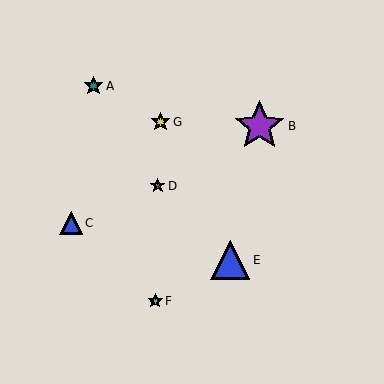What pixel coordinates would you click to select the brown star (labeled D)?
Click at (158, 186) to select the brown star D.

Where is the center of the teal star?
The center of the teal star is at (94, 86).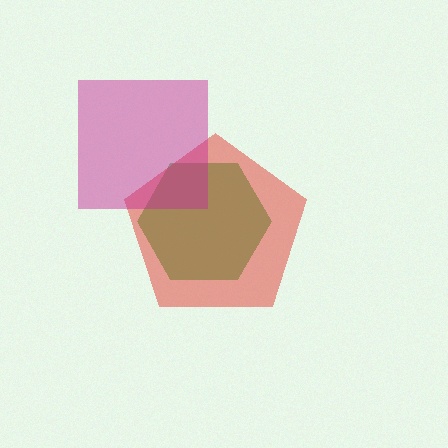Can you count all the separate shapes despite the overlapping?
Yes, there are 3 separate shapes.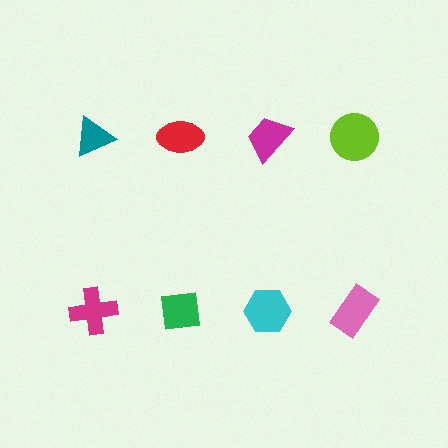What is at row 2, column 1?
A magenta cross.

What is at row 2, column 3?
A cyan hexagon.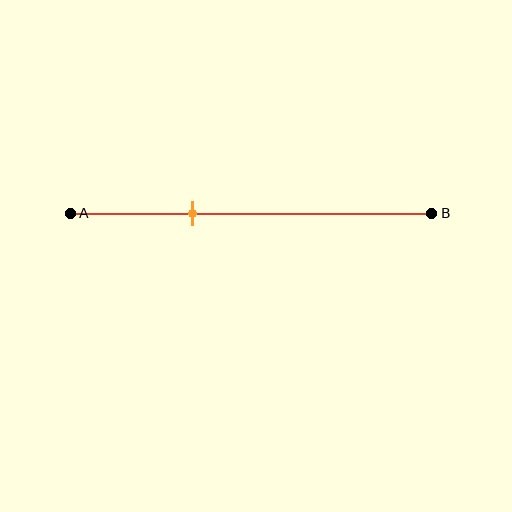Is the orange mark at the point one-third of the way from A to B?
Yes, the mark is approximately at the one-third point.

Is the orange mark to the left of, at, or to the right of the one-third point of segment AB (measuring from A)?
The orange mark is approximately at the one-third point of segment AB.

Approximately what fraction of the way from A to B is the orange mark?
The orange mark is approximately 35% of the way from A to B.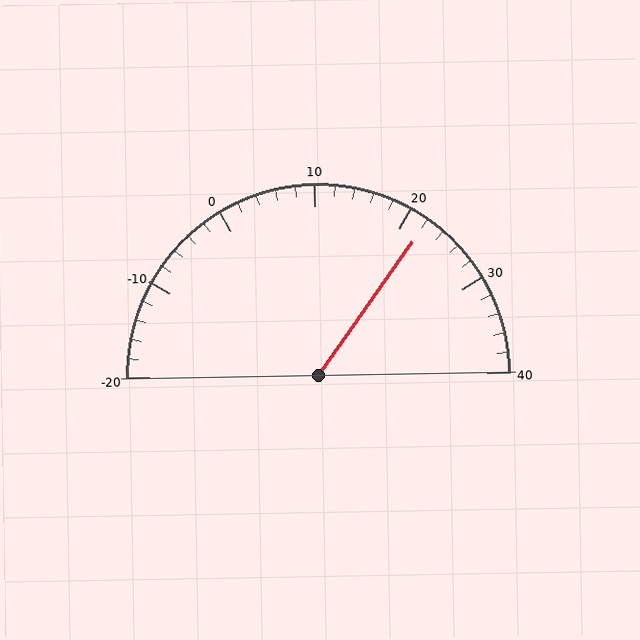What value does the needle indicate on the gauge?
The needle indicates approximately 22.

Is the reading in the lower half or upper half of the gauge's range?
The reading is in the upper half of the range (-20 to 40).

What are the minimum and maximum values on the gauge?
The gauge ranges from -20 to 40.